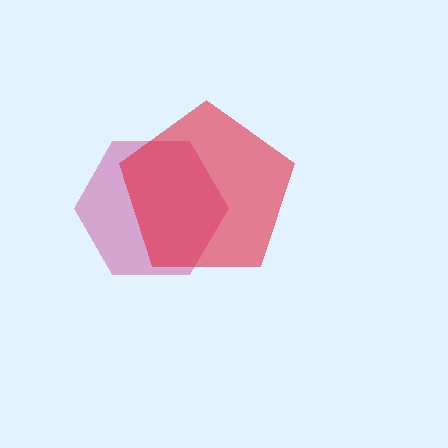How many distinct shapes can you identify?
There are 2 distinct shapes: a magenta hexagon, a red pentagon.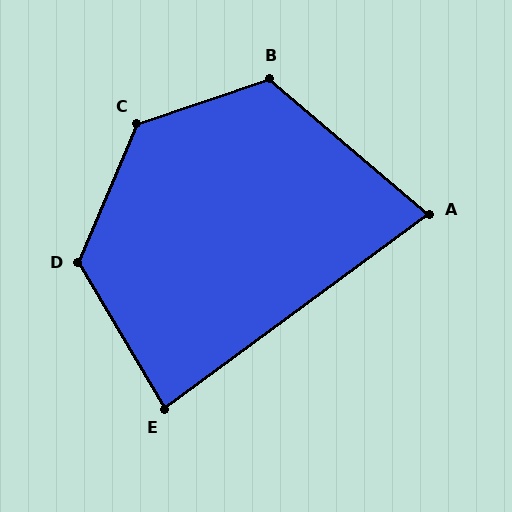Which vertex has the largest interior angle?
C, at approximately 132 degrees.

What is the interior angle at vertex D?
Approximately 126 degrees (obtuse).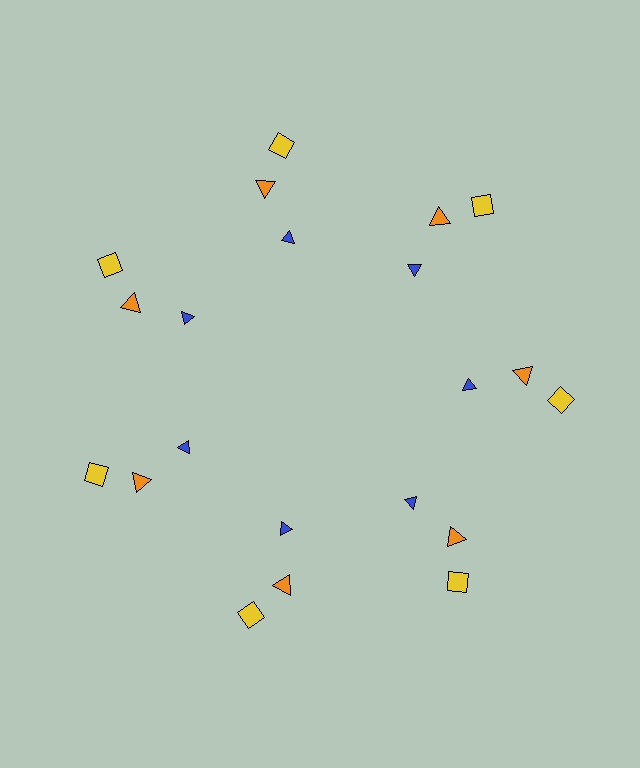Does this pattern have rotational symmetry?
Yes, this pattern has 7-fold rotational symmetry. It looks the same after rotating 51 degrees around the center.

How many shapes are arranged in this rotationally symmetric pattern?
There are 21 shapes, arranged in 7 groups of 3.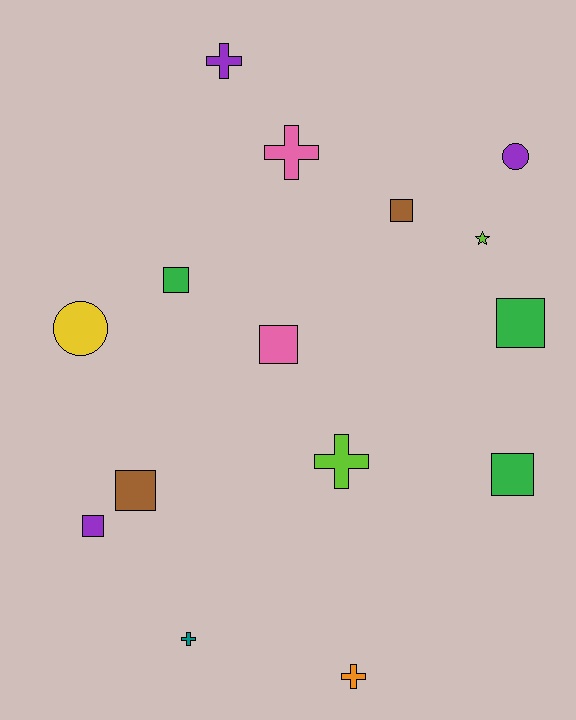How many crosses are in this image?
There are 5 crosses.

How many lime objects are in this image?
There are 2 lime objects.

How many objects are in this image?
There are 15 objects.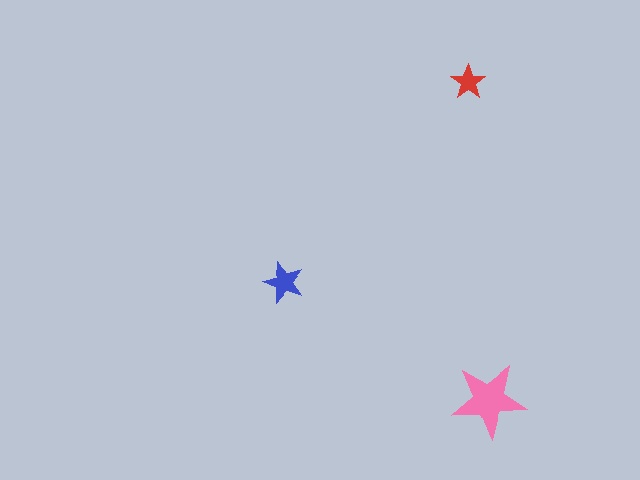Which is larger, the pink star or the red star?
The pink one.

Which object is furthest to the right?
The pink star is rightmost.